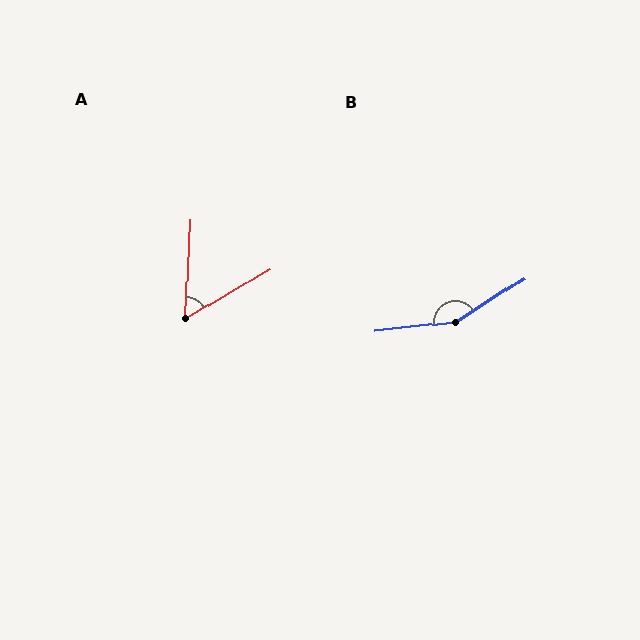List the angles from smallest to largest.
A (57°), B (154°).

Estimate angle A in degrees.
Approximately 57 degrees.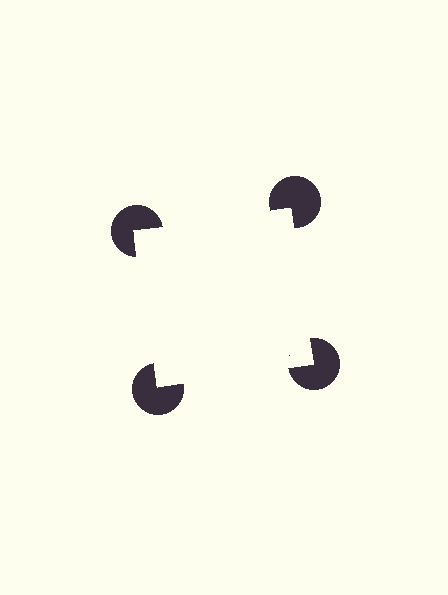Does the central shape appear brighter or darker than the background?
It typically appears slightly brighter than the background, even though no actual brightness change is drawn.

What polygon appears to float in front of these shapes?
An illusory square — its edges are inferred from the aligned wedge cuts in the pac-man discs, not physically drawn.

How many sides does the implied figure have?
4 sides.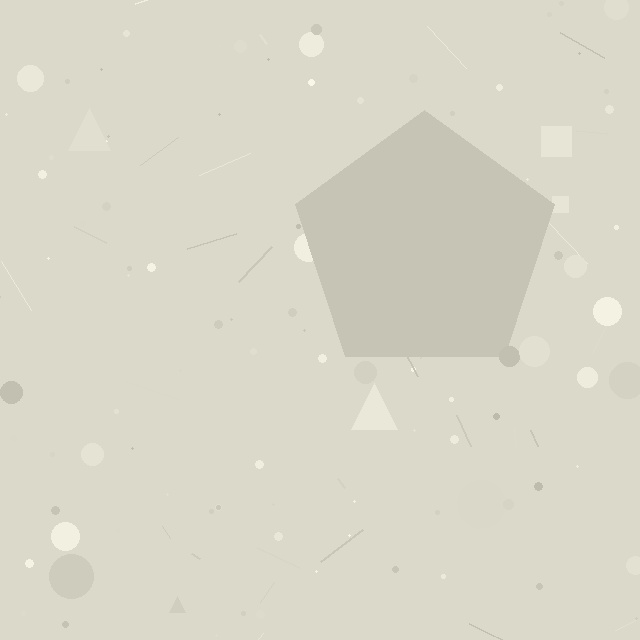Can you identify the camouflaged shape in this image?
The camouflaged shape is a pentagon.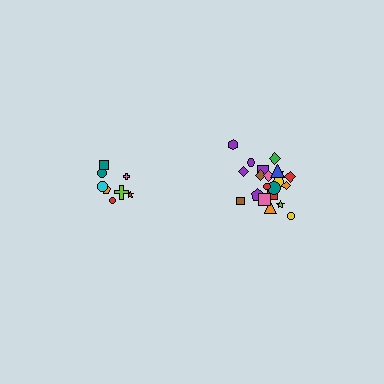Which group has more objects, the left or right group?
The right group.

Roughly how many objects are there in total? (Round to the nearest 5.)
Roughly 30 objects in total.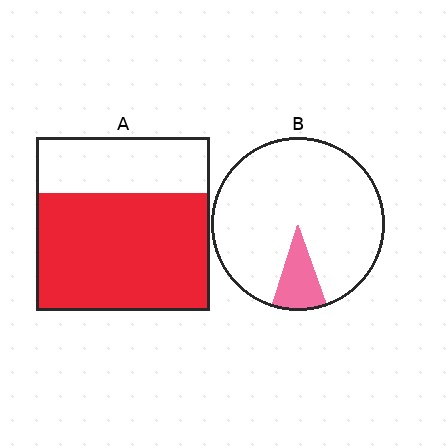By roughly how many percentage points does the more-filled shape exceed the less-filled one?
By roughly 55 percentage points (A over B).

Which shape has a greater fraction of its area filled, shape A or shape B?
Shape A.